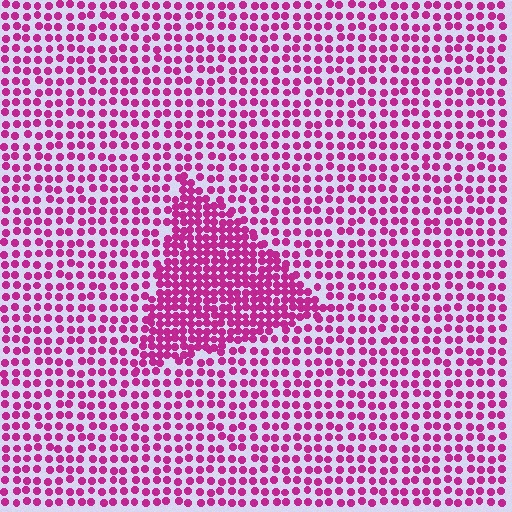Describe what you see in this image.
The image contains small magenta elements arranged at two different densities. A triangle-shaped region is visible where the elements are more densely packed than the surrounding area.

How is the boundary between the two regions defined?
The boundary is defined by a change in element density (approximately 1.9x ratio). All elements are the same color, size, and shape.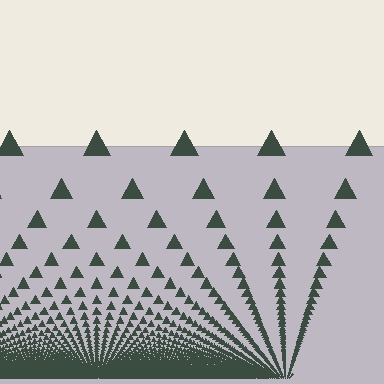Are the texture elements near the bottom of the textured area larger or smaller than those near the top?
Smaller. The gradient is inverted — elements near the bottom are smaller and denser.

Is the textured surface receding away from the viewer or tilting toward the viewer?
The surface appears to tilt toward the viewer. Texture elements get larger and sparser toward the top.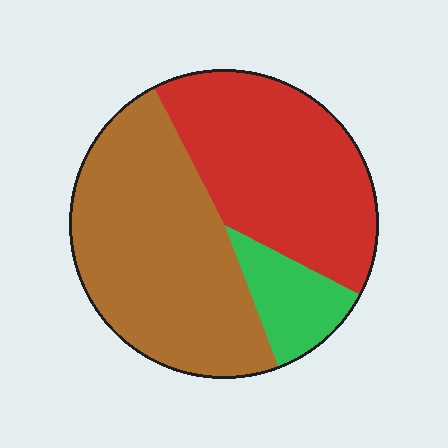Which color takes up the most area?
Brown, at roughly 50%.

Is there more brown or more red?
Brown.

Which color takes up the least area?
Green, at roughly 10%.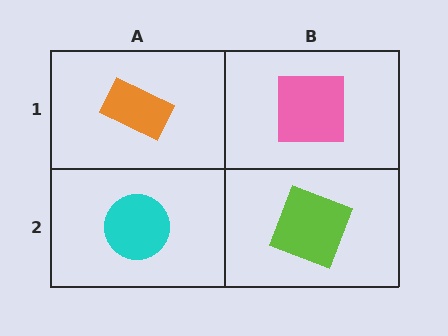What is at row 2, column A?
A cyan circle.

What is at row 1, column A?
An orange rectangle.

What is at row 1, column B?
A pink square.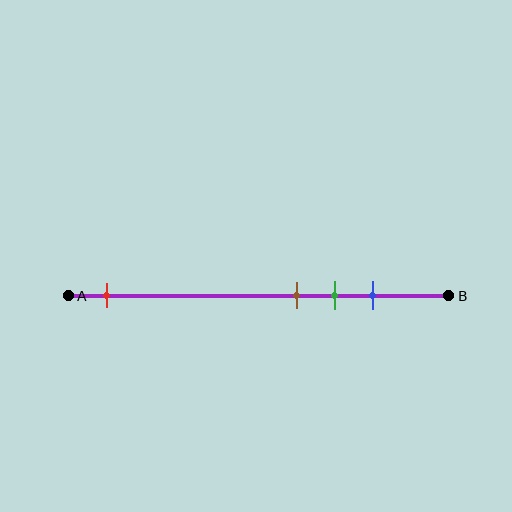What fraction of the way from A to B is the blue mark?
The blue mark is approximately 80% (0.8) of the way from A to B.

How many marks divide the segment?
There are 4 marks dividing the segment.